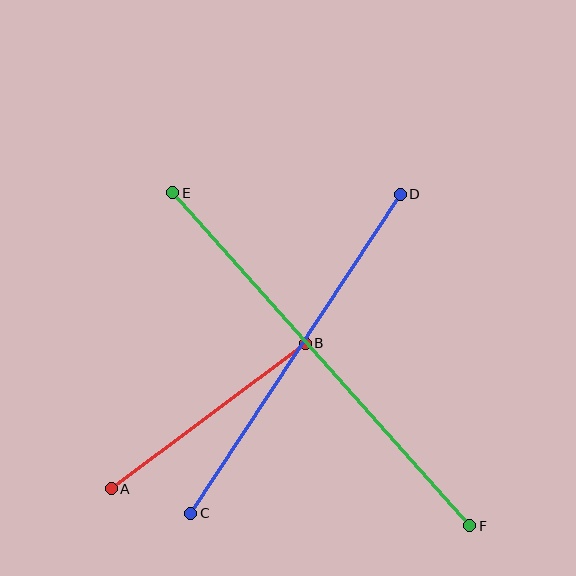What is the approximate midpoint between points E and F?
The midpoint is at approximately (321, 359) pixels.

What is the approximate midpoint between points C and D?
The midpoint is at approximately (295, 354) pixels.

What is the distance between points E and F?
The distance is approximately 446 pixels.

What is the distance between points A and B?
The distance is approximately 242 pixels.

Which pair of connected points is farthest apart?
Points E and F are farthest apart.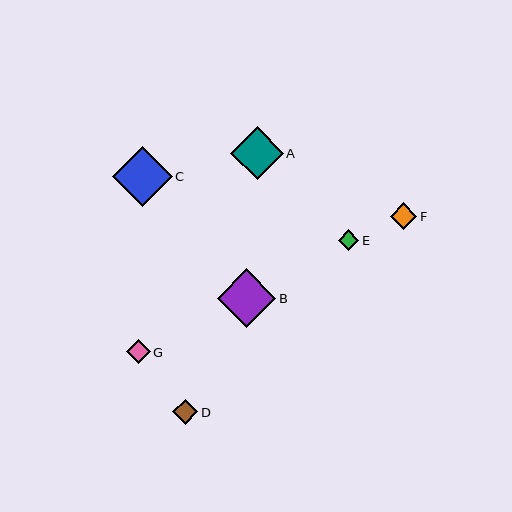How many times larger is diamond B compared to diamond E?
Diamond B is approximately 2.9 times the size of diamond E.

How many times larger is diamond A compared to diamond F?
Diamond A is approximately 2.0 times the size of diamond F.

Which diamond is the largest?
Diamond C is the largest with a size of approximately 60 pixels.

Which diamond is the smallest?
Diamond E is the smallest with a size of approximately 21 pixels.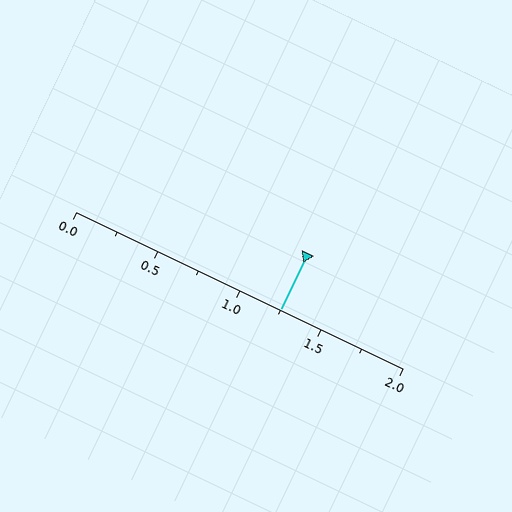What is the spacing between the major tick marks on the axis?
The major ticks are spaced 0.5 apart.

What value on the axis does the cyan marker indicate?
The marker indicates approximately 1.25.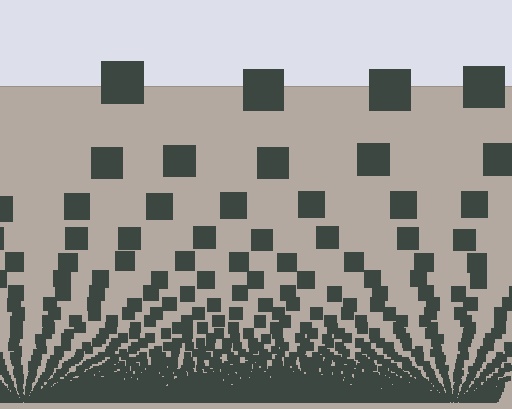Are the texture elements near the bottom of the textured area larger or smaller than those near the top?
Smaller. The gradient is inverted — elements near the bottom are smaller and denser.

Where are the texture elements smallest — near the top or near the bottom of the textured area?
Near the bottom.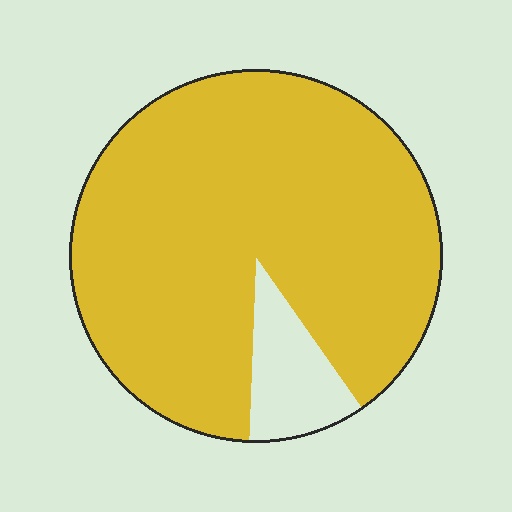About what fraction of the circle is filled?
About nine tenths (9/10).